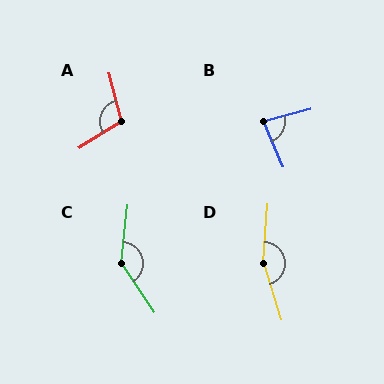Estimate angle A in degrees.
Approximately 107 degrees.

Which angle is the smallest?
B, at approximately 82 degrees.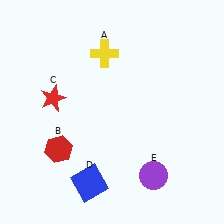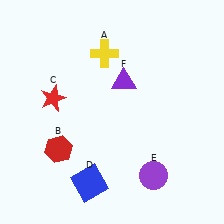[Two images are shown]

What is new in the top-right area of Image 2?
A purple triangle (F) was added in the top-right area of Image 2.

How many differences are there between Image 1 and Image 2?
There is 1 difference between the two images.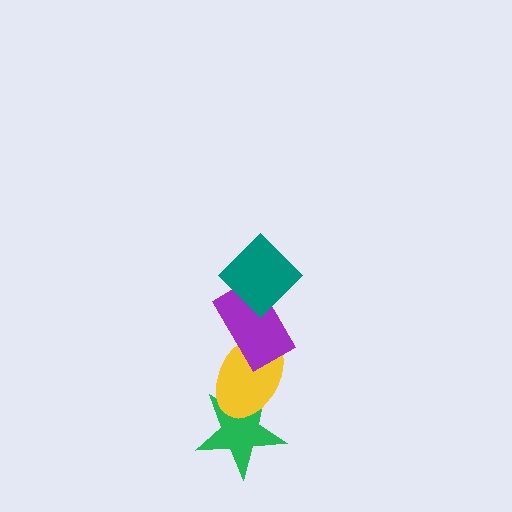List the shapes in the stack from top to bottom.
From top to bottom: the teal diamond, the purple rectangle, the yellow ellipse, the green star.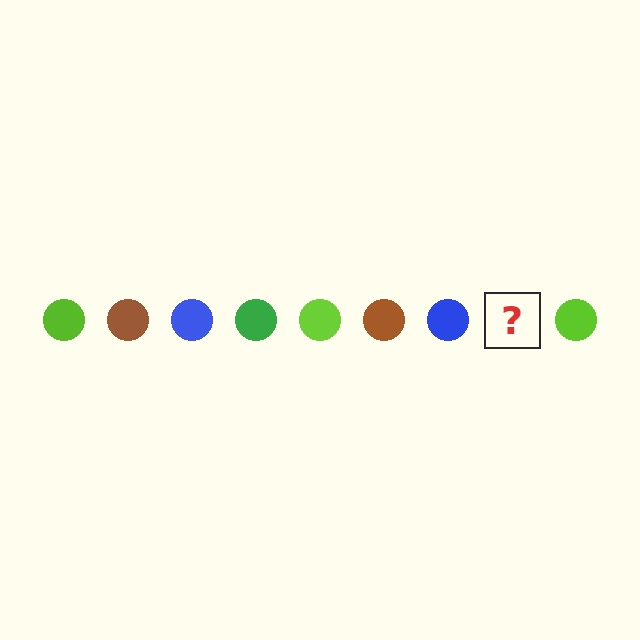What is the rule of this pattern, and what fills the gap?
The rule is that the pattern cycles through lime, brown, blue, green circles. The gap should be filled with a green circle.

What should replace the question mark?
The question mark should be replaced with a green circle.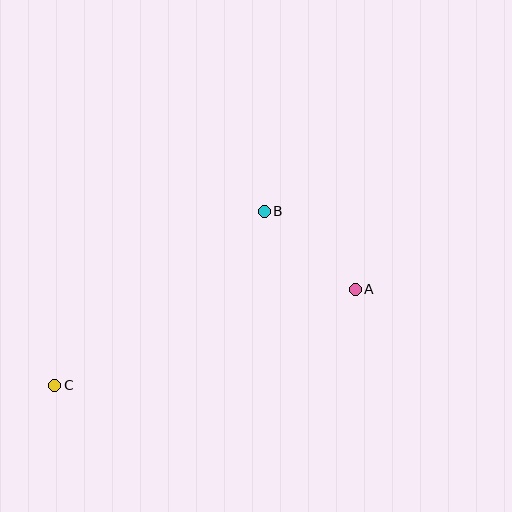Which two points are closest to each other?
Points A and B are closest to each other.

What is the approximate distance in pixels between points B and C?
The distance between B and C is approximately 272 pixels.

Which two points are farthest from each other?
Points A and C are farthest from each other.